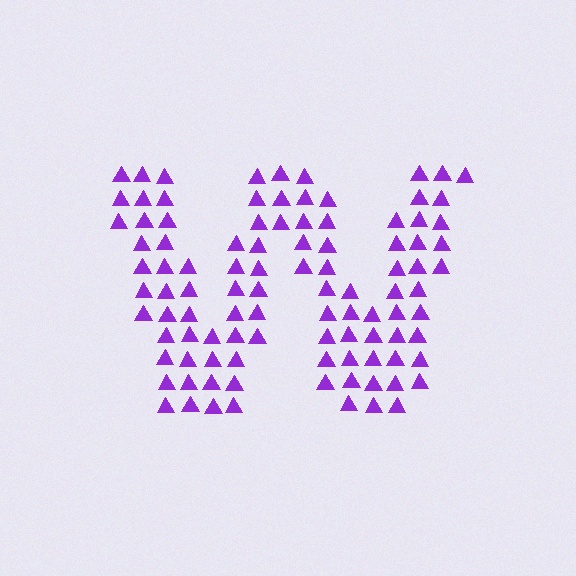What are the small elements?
The small elements are triangles.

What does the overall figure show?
The overall figure shows the letter W.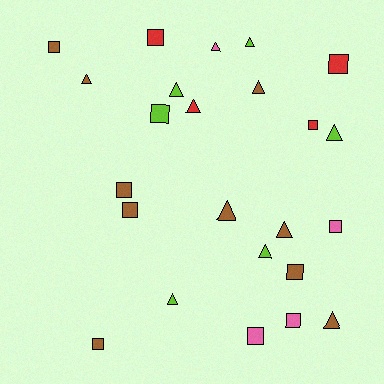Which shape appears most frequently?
Triangle, with 12 objects.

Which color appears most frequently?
Brown, with 10 objects.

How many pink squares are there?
There are 3 pink squares.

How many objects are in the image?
There are 24 objects.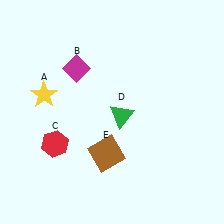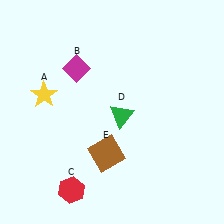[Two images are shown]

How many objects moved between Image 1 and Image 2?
1 object moved between the two images.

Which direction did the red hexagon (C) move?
The red hexagon (C) moved down.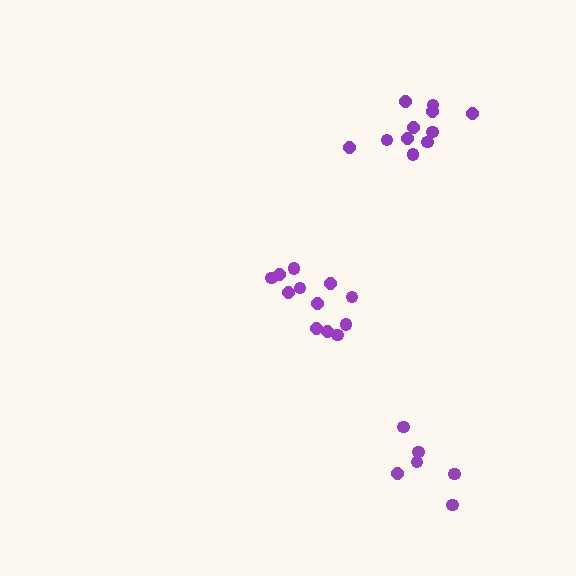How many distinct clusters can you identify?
There are 3 distinct clusters.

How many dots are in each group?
Group 1: 12 dots, Group 2: 6 dots, Group 3: 11 dots (29 total).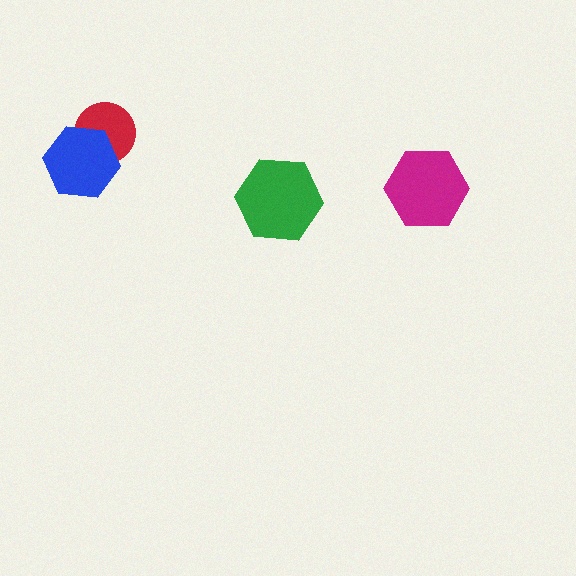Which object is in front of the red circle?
The blue hexagon is in front of the red circle.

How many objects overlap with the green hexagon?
0 objects overlap with the green hexagon.